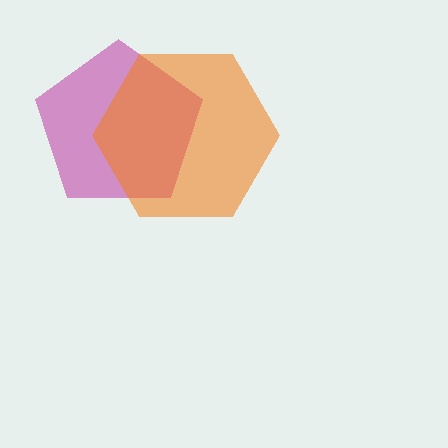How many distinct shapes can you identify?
There are 2 distinct shapes: a magenta pentagon, an orange hexagon.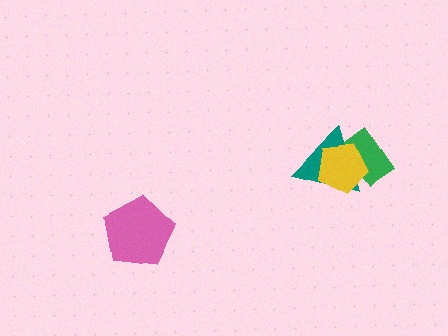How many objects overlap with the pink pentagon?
0 objects overlap with the pink pentagon.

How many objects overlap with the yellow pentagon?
2 objects overlap with the yellow pentagon.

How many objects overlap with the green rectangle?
2 objects overlap with the green rectangle.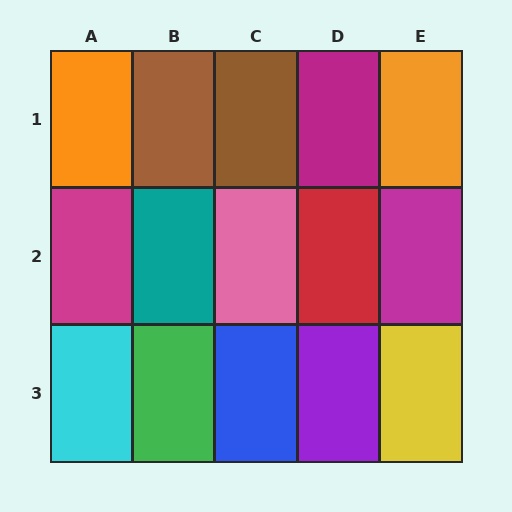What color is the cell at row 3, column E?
Yellow.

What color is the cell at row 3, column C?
Blue.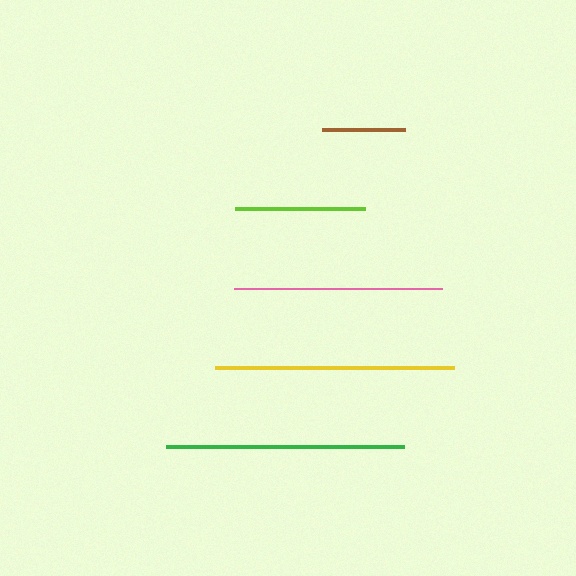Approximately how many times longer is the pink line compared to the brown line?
The pink line is approximately 2.5 times the length of the brown line.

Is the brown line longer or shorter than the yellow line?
The yellow line is longer than the brown line.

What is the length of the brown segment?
The brown segment is approximately 83 pixels long.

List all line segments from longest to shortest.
From longest to shortest: yellow, green, pink, lime, brown.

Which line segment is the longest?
The yellow line is the longest at approximately 239 pixels.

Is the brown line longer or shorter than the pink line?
The pink line is longer than the brown line.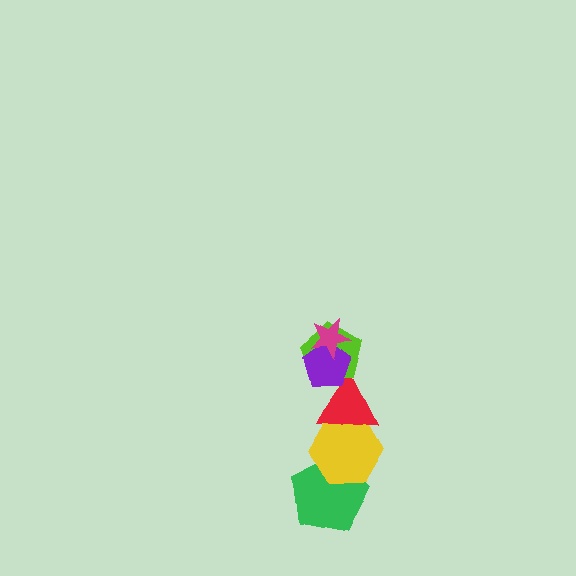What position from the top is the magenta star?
The magenta star is 1st from the top.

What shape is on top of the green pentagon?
The yellow hexagon is on top of the green pentagon.